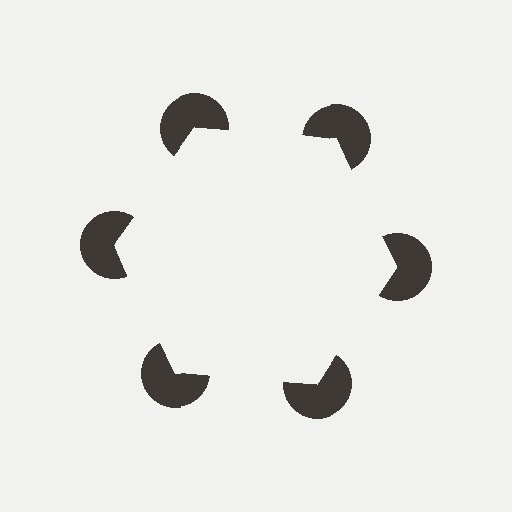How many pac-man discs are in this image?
There are 6 — one at each vertex of the illusory hexagon.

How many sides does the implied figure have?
6 sides.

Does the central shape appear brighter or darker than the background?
It typically appears slightly brighter than the background, even though no actual brightness change is drawn.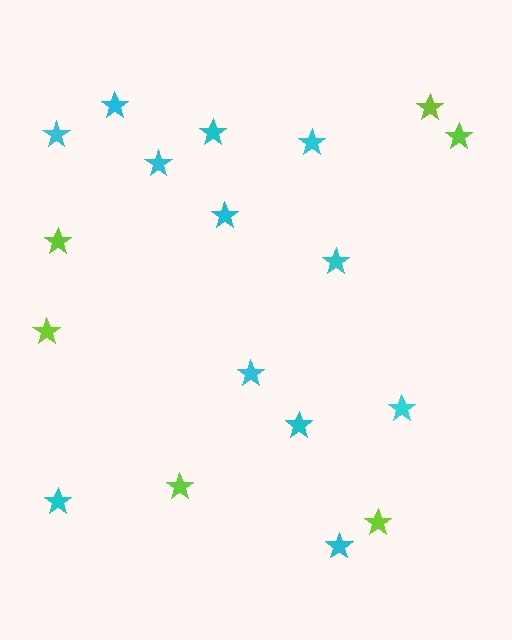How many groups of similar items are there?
There are 2 groups: one group of cyan stars (12) and one group of lime stars (6).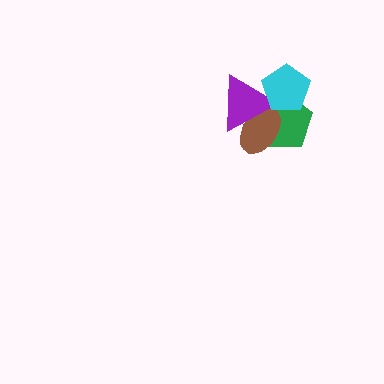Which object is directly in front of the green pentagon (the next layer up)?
The brown ellipse is directly in front of the green pentagon.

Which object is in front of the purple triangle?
The cyan pentagon is in front of the purple triangle.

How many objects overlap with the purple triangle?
3 objects overlap with the purple triangle.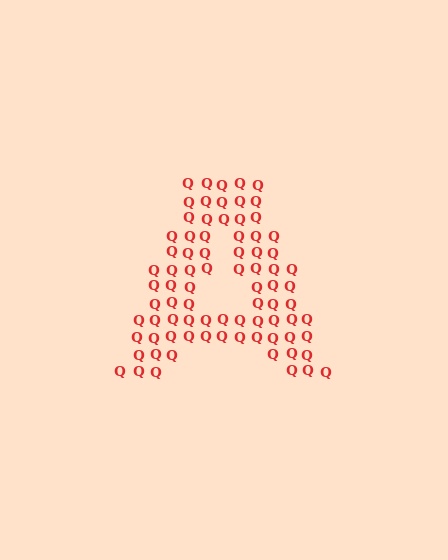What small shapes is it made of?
It is made of small letter Q's.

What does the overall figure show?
The overall figure shows the letter A.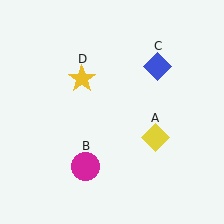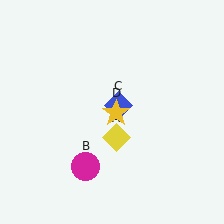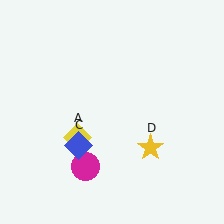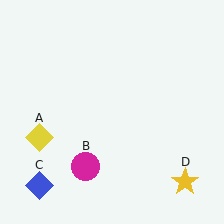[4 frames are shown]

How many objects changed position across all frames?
3 objects changed position: yellow diamond (object A), blue diamond (object C), yellow star (object D).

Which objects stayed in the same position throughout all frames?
Magenta circle (object B) remained stationary.